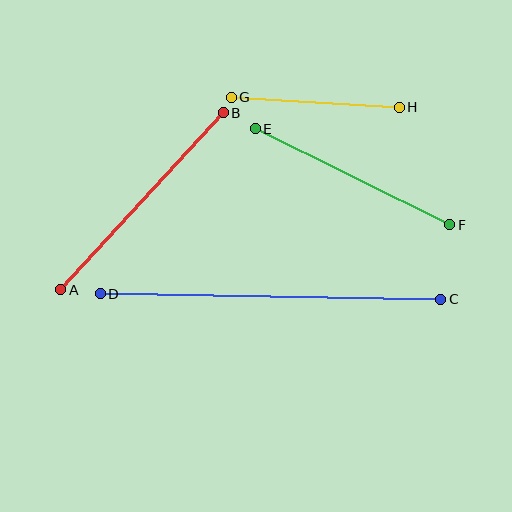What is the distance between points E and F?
The distance is approximately 217 pixels.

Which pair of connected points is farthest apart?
Points C and D are farthest apart.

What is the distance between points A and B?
The distance is approximately 240 pixels.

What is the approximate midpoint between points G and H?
The midpoint is at approximately (315, 102) pixels.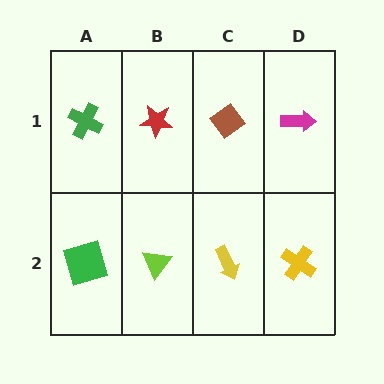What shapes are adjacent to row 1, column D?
A yellow cross (row 2, column D), a brown diamond (row 1, column C).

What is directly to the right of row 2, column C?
A yellow cross.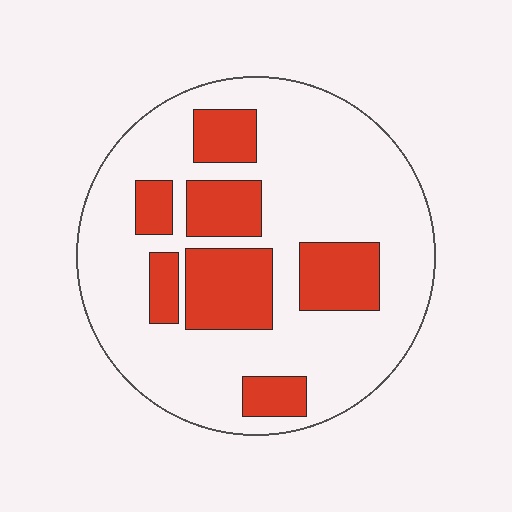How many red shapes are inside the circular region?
7.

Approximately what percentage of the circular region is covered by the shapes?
Approximately 25%.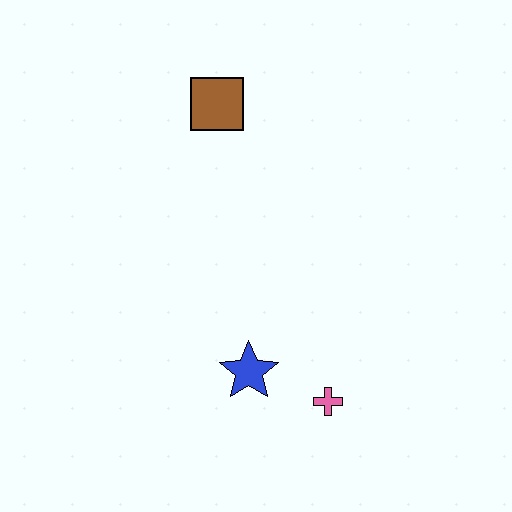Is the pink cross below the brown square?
Yes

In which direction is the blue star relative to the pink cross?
The blue star is to the left of the pink cross.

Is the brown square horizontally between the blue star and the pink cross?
No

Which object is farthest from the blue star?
The brown square is farthest from the blue star.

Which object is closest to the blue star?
The pink cross is closest to the blue star.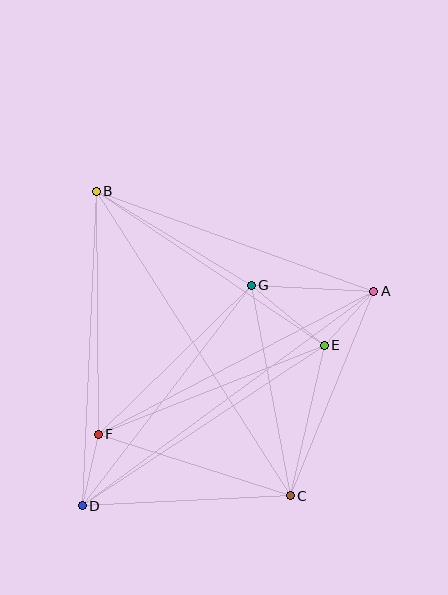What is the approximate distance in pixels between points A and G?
The distance between A and G is approximately 123 pixels.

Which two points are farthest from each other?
Points A and D are farthest from each other.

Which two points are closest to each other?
Points A and E are closest to each other.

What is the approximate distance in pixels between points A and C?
The distance between A and C is approximately 221 pixels.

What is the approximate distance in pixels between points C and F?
The distance between C and F is approximately 202 pixels.